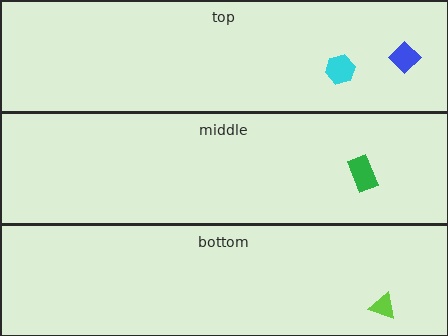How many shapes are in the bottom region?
1.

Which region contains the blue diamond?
The top region.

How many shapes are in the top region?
2.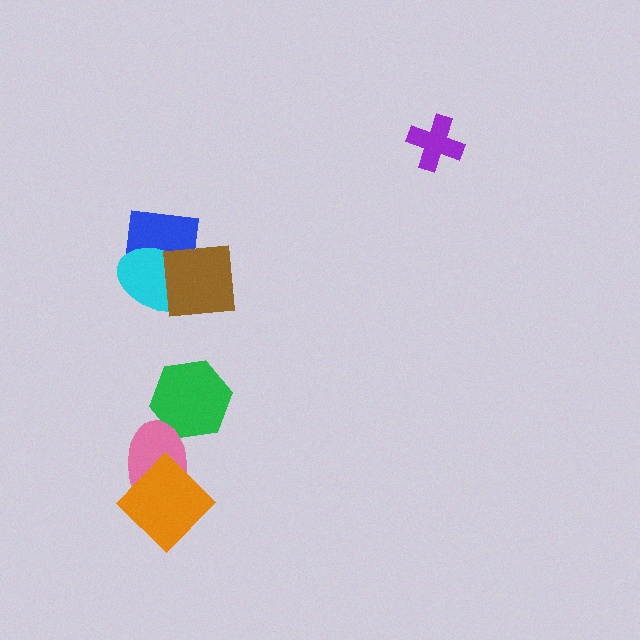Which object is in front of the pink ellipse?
The orange diamond is in front of the pink ellipse.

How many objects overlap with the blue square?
2 objects overlap with the blue square.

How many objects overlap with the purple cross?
0 objects overlap with the purple cross.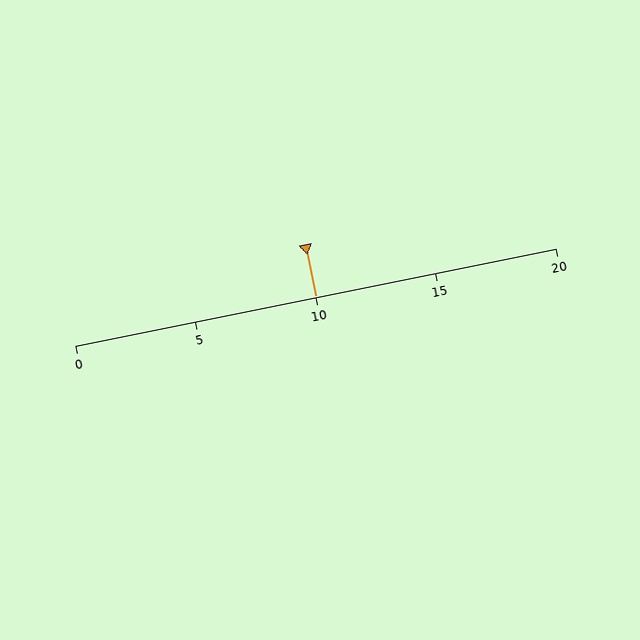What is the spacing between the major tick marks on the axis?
The major ticks are spaced 5 apart.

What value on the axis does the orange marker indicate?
The marker indicates approximately 10.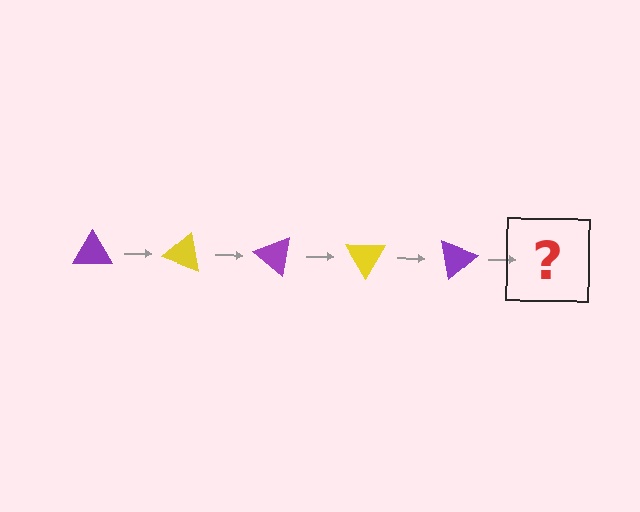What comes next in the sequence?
The next element should be a yellow triangle, rotated 100 degrees from the start.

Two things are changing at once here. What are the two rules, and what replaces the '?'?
The two rules are that it rotates 20 degrees each step and the color cycles through purple and yellow. The '?' should be a yellow triangle, rotated 100 degrees from the start.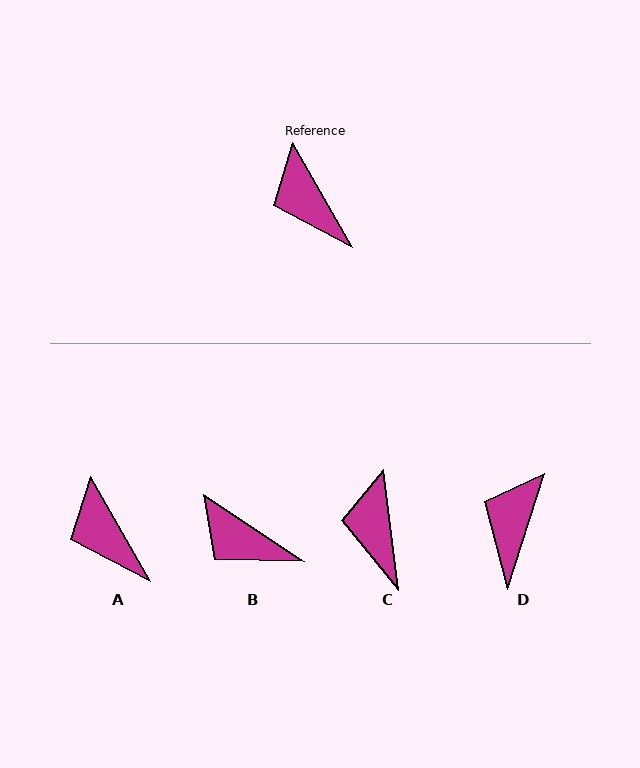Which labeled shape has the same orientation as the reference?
A.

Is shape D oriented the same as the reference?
No, it is off by about 48 degrees.